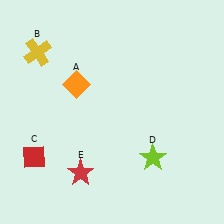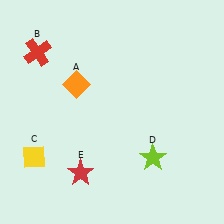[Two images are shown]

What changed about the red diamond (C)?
In Image 1, C is red. In Image 2, it changed to yellow.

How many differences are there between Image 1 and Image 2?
There are 2 differences between the two images.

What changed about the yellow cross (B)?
In Image 1, B is yellow. In Image 2, it changed to red.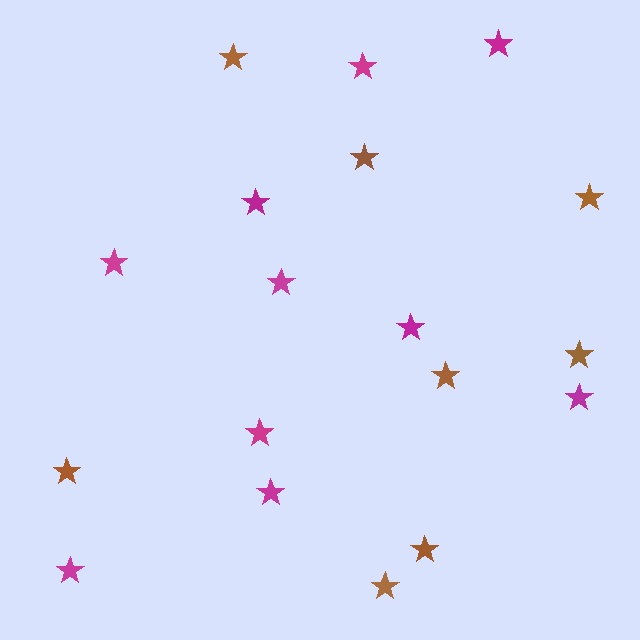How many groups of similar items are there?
There are 2 groups: one group of brown stars (8) and one group of magenta stars (10).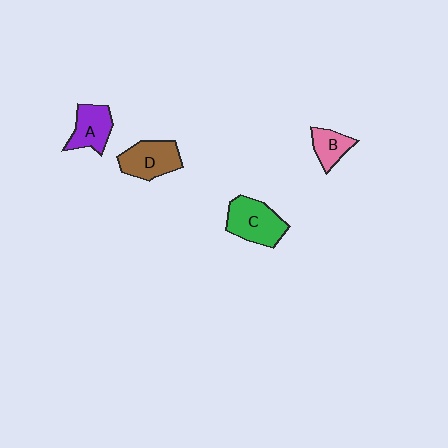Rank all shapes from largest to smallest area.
From largest to smallest: C (green), D (brown), A (purple), B (pink).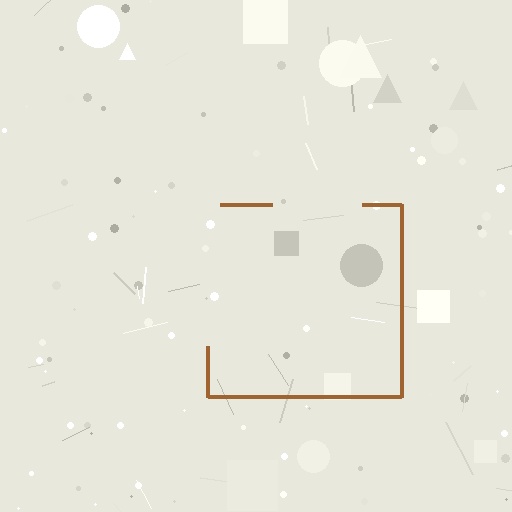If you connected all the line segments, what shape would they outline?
They would outline a square.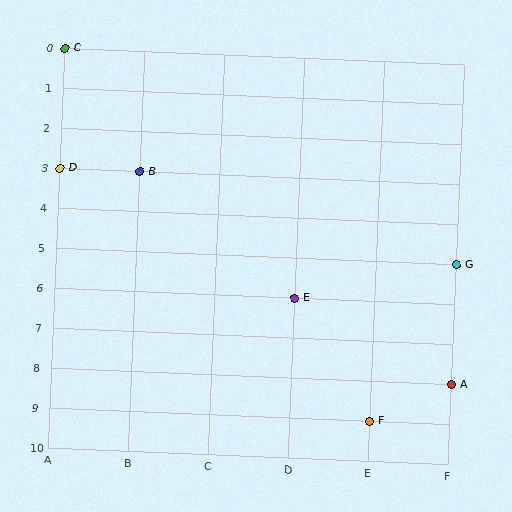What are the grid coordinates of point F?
Point F is at grid coordinates (E, 9).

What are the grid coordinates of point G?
Point G is at grid coordinates (F, 5).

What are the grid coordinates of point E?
Point E is at grid coordinates (D, 6).